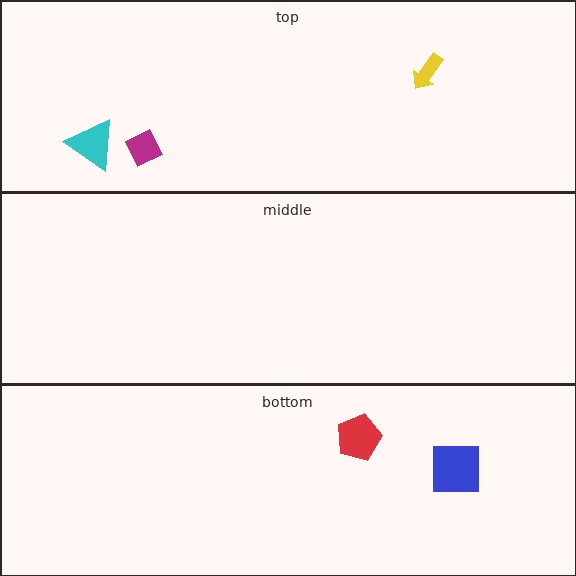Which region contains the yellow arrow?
The top region.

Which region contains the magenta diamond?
The top region.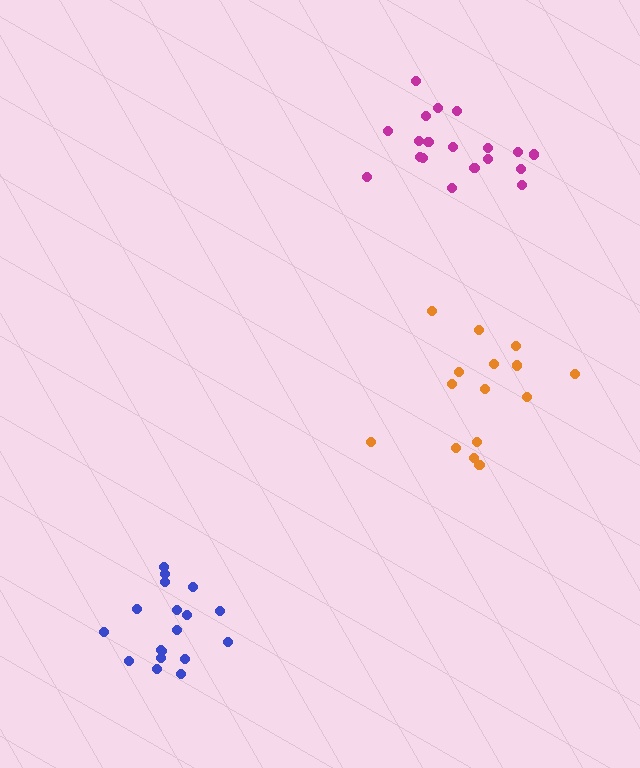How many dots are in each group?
Group 1: 19 dots, Group 2: 15 dots, Group 3: 18 dots (52 total).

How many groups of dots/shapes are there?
There are 3 groups.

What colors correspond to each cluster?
The clusters are colored: magenta, orange, blue.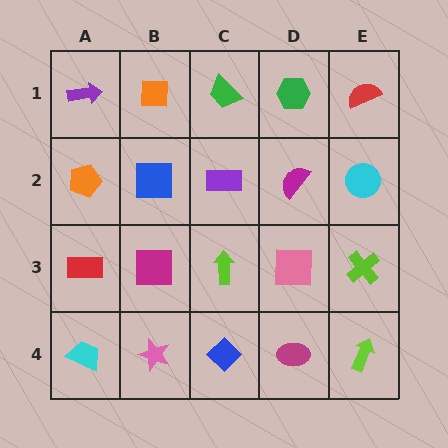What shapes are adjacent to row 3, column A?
An orange pentagon (row 2, column A), a cyan trapezoid (row 4, column A), a magenta square (row 3, column B).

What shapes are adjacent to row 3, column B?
A blue square (row 2, column B), a pink star (row 4, column B), a red rectangle (row 3, column A), a lime arrow (row 3, column C).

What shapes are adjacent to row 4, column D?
A pink square (row 3, column D), a blue diamond (row 4, column C), a lime arrow (row 4, column E).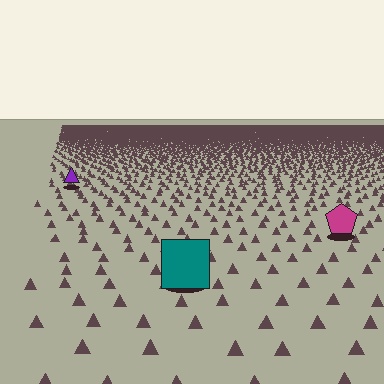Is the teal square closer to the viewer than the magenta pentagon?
Yes. The teal square is closer — you can tell from the texture gradient: the ground texture is coarser near it.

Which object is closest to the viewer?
The teal square is closest. The texture marks near it are larger and more spread out.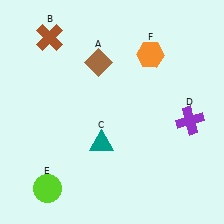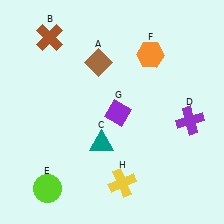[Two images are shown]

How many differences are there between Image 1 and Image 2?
There are 2 differences between the two images.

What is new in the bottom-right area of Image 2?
A purple diamond (G) was added in the bottom-right area of Image 2.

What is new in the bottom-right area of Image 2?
A yellow cross (H) was added in the bottom-right area of Image 2.